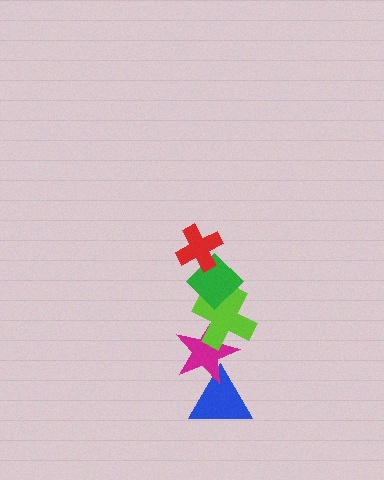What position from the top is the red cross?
The red cross is 1st from the top.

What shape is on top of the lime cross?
The green diamond is on top of the lime cross.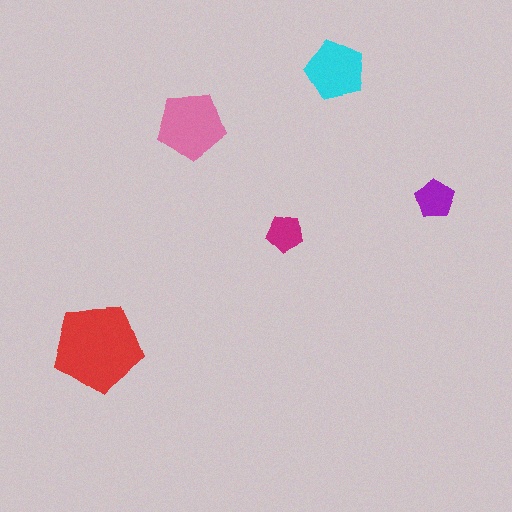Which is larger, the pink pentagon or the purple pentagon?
The pink one.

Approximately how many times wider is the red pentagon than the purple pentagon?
About 2.5 times wider.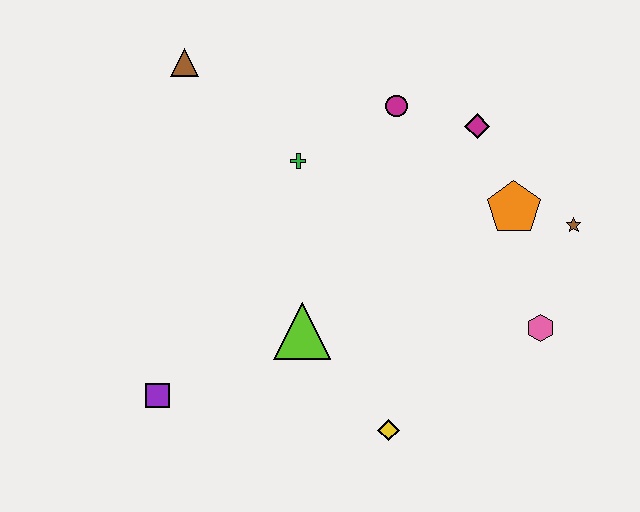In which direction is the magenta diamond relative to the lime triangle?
The magenta diamond is above the lime triangle.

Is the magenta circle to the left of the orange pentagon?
Yes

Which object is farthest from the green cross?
The pink hexagon is farthest from the green cross.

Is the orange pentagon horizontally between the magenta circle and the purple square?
No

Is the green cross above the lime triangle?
Yes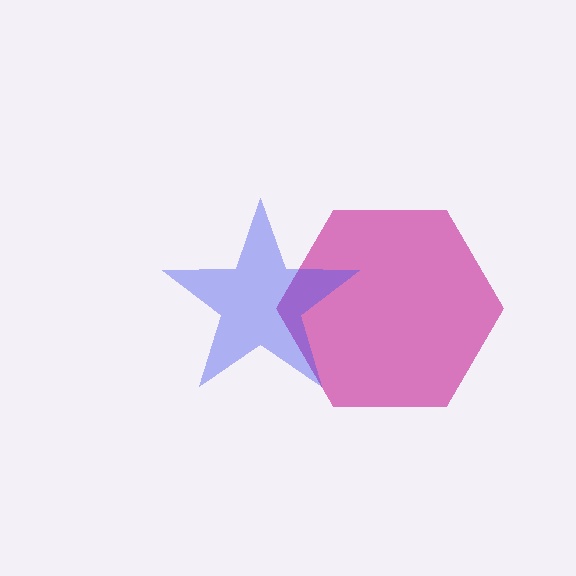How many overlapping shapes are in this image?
There are 2 overlapping shapes in the image.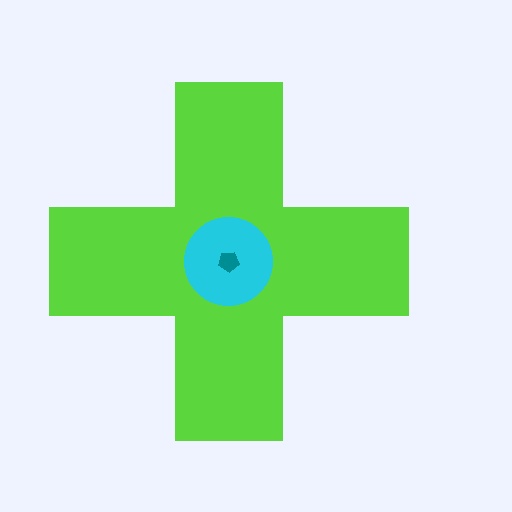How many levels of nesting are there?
3.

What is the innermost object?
The teal pentagon.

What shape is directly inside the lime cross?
The cyan circle.